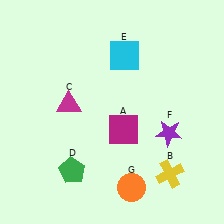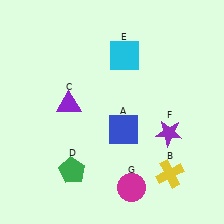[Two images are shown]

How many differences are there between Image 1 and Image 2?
There are 3 differences between the two images.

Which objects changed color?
A changed from magenta to blue. C changed from magenta to purple. G changed from orange to magenta.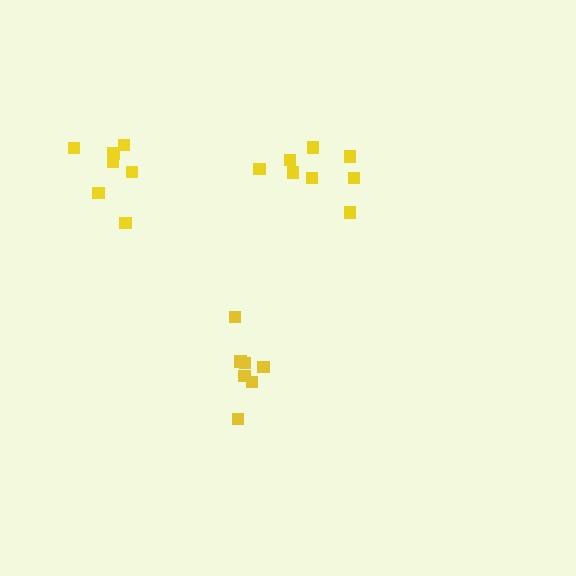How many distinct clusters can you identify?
There are 3 distinct clusters.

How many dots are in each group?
Group 1: 7 dots, Group 2: 8 dots, Group 3: 7 dots (22 total).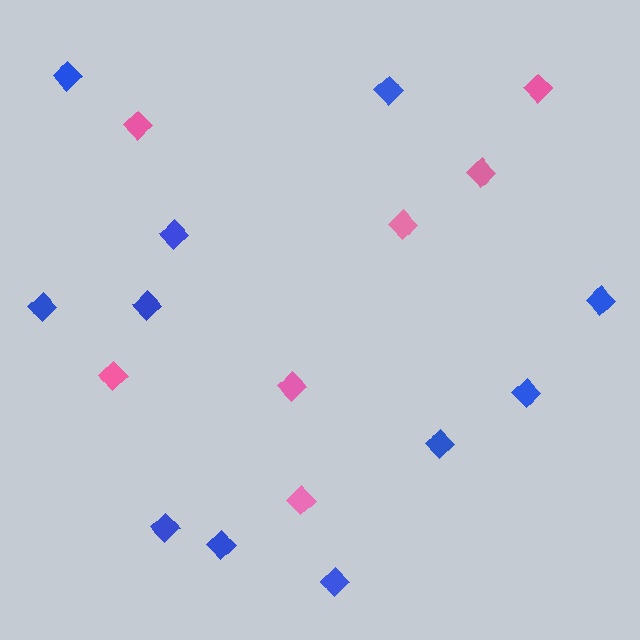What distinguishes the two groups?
There are 2 groups: one group of pink diamonds (7) and one group of blue diamonds (11).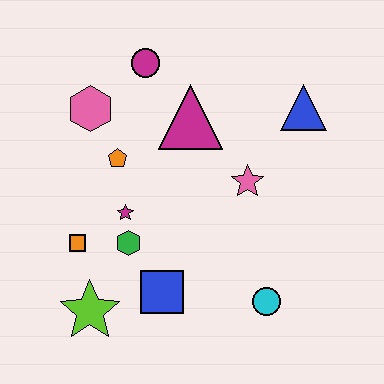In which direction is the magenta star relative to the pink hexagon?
The magenta star is below the pink hexagon.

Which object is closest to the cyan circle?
The blue square is closest to the cyan circle.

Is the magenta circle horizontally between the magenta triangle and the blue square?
No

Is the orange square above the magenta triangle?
No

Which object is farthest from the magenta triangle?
The lime star is farthest from the magenta triangle.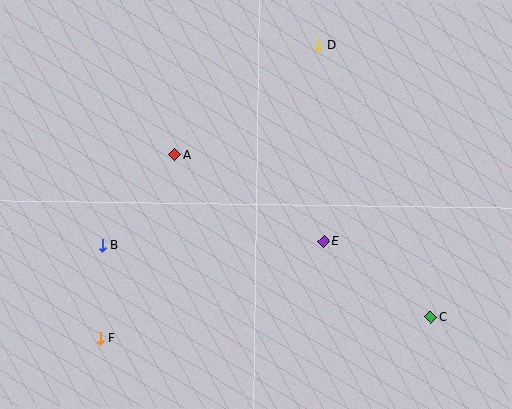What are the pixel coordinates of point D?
Point D is at (319, 44).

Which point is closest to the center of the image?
Point E at (324, 241) is closest to the center.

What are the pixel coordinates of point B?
Point B is at (103, 245).